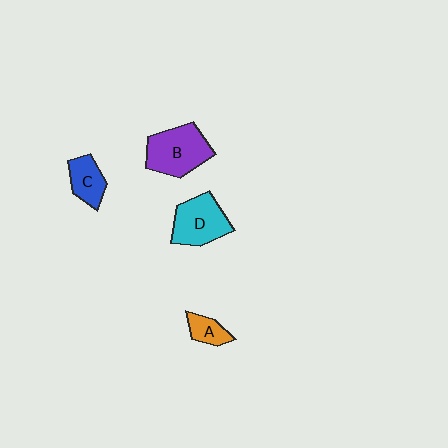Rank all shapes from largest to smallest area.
From largest to smallest: B (purple), D (cyan), C (blue), A (orange).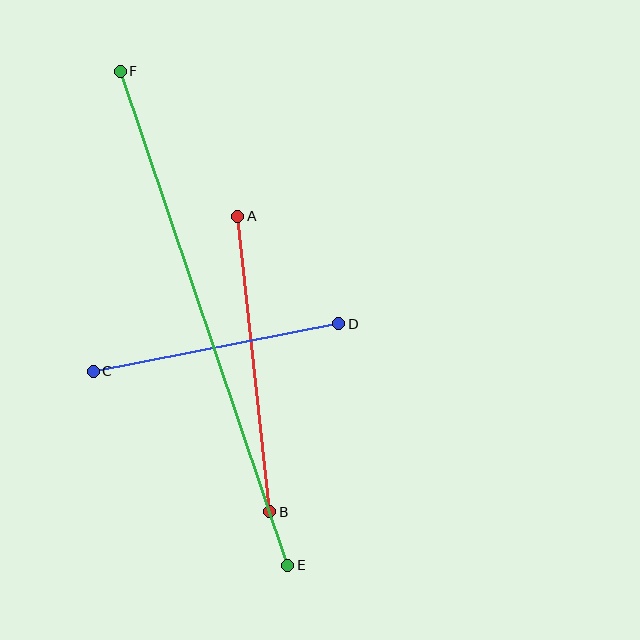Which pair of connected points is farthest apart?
Points E and F are farthest apart.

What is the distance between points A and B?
The distance is approximately 297 pixels.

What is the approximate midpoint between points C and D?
The midpoint is at approximately (216, 348) pixels.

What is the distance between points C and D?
The distance is approximately 250 pixels.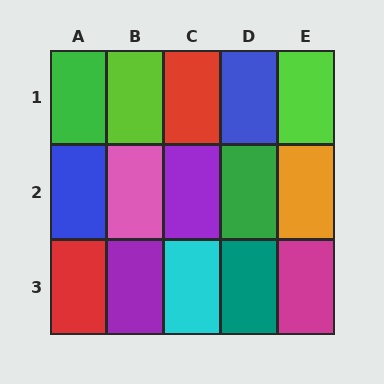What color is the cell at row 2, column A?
Blue.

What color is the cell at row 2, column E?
Orange.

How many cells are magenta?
1 cell is magenta.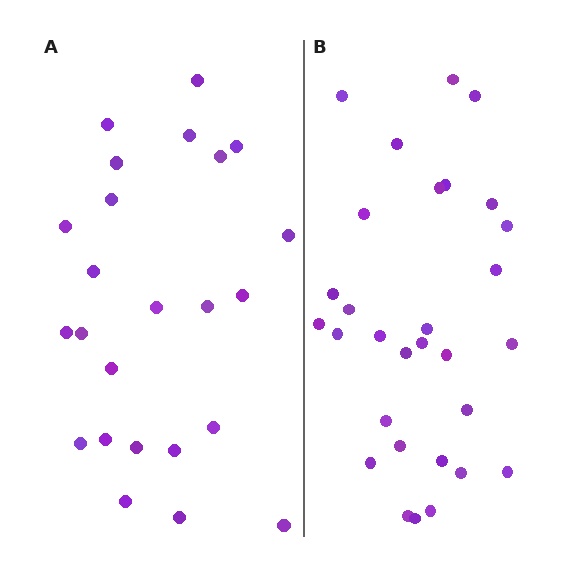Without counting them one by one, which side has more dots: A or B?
Region B (the right region) has more dots.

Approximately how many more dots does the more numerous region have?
Region B has about 6 more dots than region A.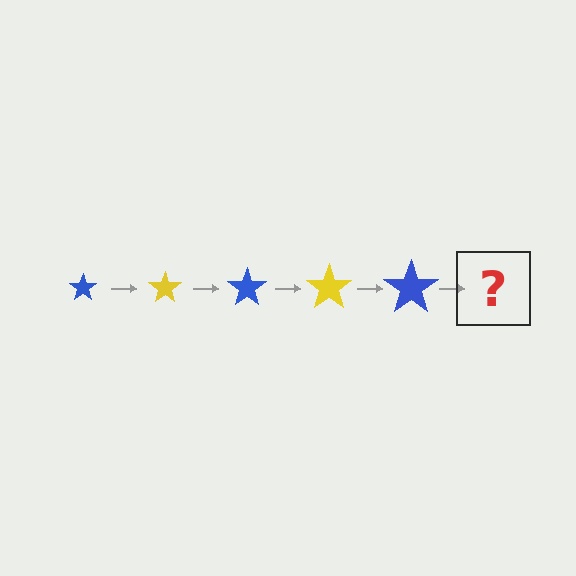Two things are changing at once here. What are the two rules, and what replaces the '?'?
The two rules are that the star grows larger each step and the color cycles through blue and yellow. The '?' should be a yellow star, larger than the previous one.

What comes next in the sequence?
The next element should be a yellow star, larger than the previous one.